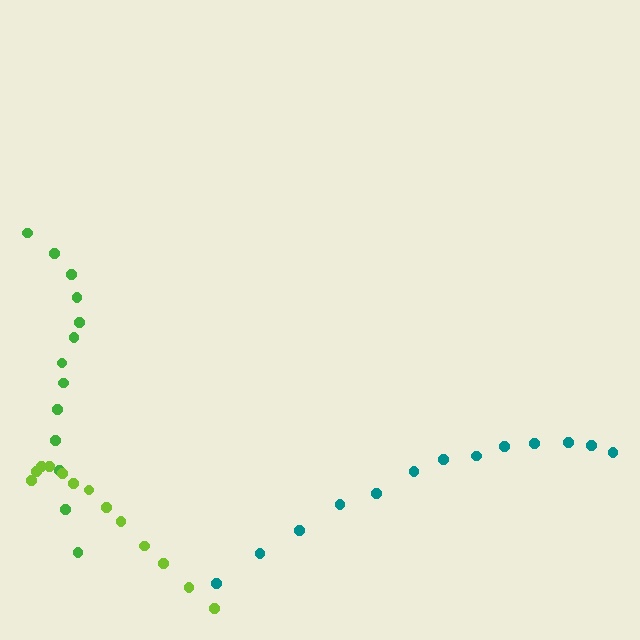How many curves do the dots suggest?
There are 3 distinct paths.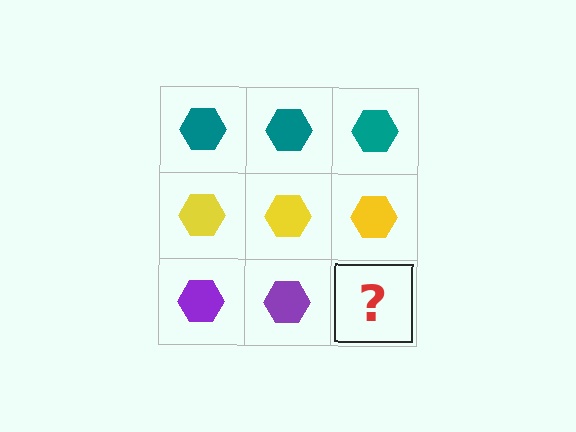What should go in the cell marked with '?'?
The missing cell should contain a purple hexagon.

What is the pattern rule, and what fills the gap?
The rule is that each row has a consistent color. The gap should be filled with a purple hexagon.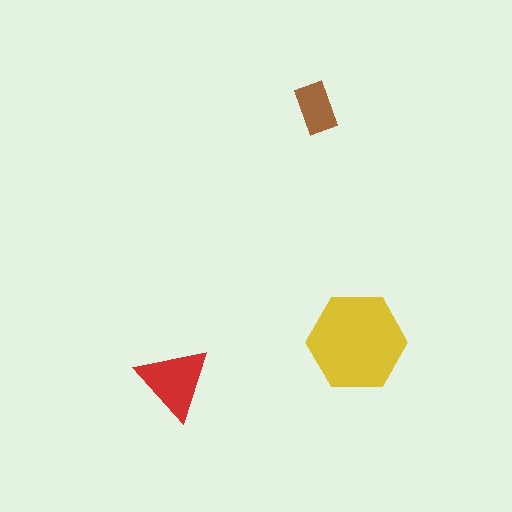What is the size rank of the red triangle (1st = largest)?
2nd.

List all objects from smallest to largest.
The brown rectangle, the red triangle, the yellow hexagon.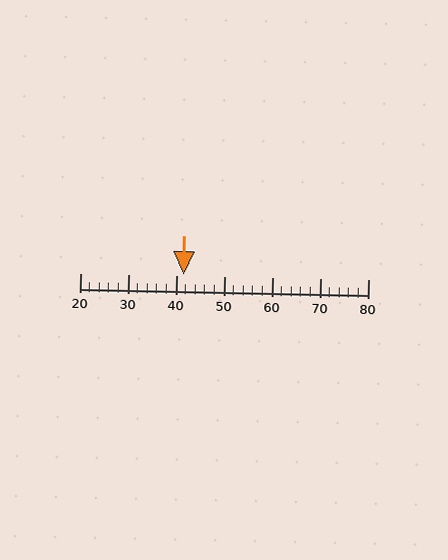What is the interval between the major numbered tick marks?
The major tick marks are spaced 10 units apart.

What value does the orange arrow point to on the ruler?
The orange arrow points to approximately 42.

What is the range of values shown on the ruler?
The ruler shows values from 20 to 80.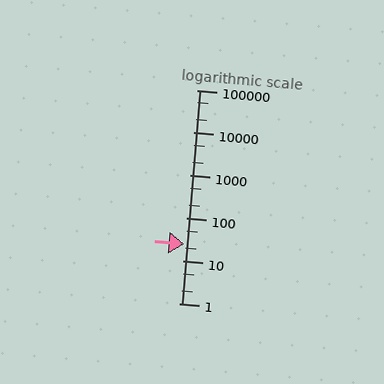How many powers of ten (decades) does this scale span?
The scale spans 5 decades, from 1 to 100000.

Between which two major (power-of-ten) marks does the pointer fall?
The pointer is between 10 and 100.